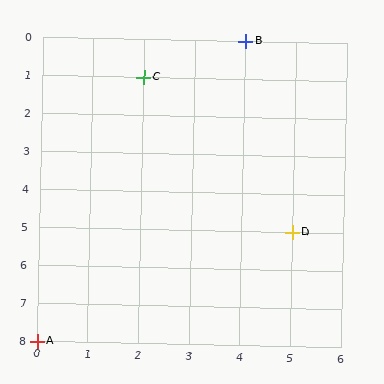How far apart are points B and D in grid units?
Points B and D are 1 column and 5 rows apart (about 5.1 grid units diagonally).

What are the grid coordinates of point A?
Point A is at grid coordinates (0, 8).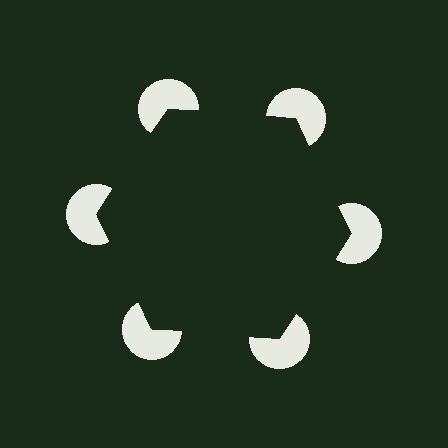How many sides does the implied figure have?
6 sides.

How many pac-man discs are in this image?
There are 6 — one at each vertex of the illusory hexagon.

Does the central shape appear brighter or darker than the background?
It typically appears slightly darker than the background, even though no actual brightness change is drawn.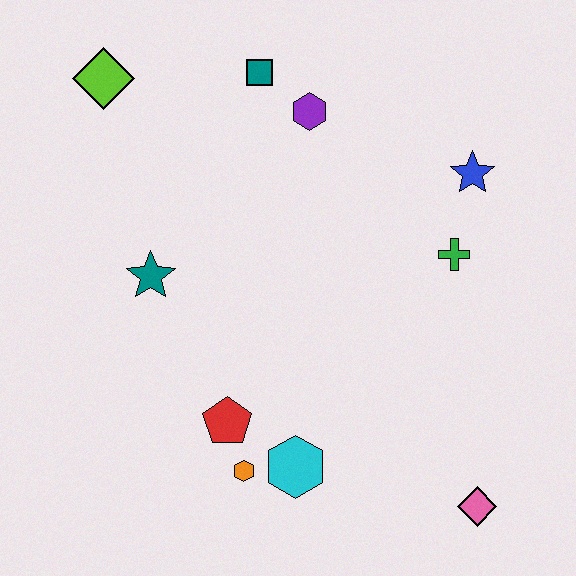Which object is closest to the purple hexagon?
The teal square is closest to the purple hexagon.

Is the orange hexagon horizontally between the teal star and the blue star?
Yes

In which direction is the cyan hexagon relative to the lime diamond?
The cyan hexagon is below the lime diamond.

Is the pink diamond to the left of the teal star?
No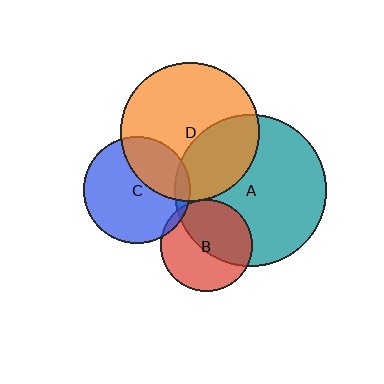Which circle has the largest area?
Circle A (teal).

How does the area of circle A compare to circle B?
Approximately 2.7 times.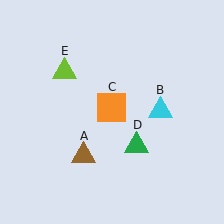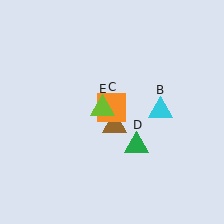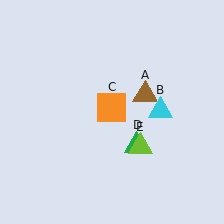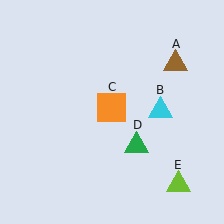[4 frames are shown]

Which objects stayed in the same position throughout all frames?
Cyan triangle (object B) and orange square (object C) and green triangle (object D) remained stationary.